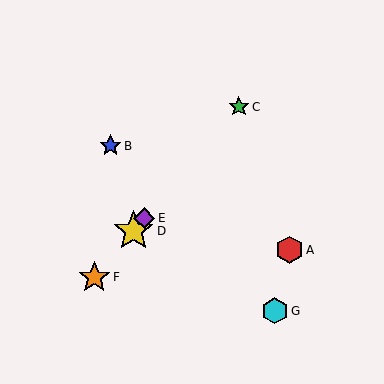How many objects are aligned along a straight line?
4 objects (C, D, E, F) are aligned along a straight line.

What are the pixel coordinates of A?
Object A is at (289, 250).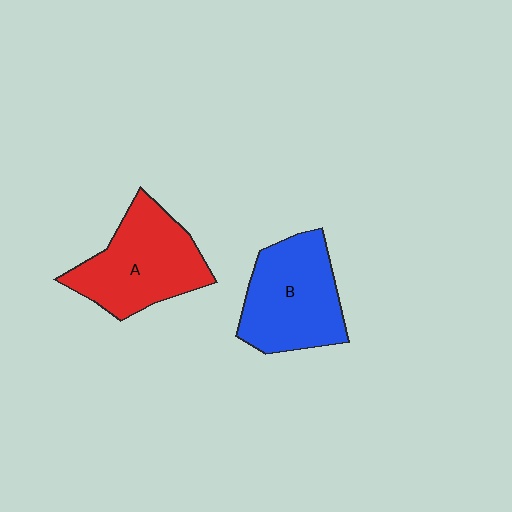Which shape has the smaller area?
Shape B (blue).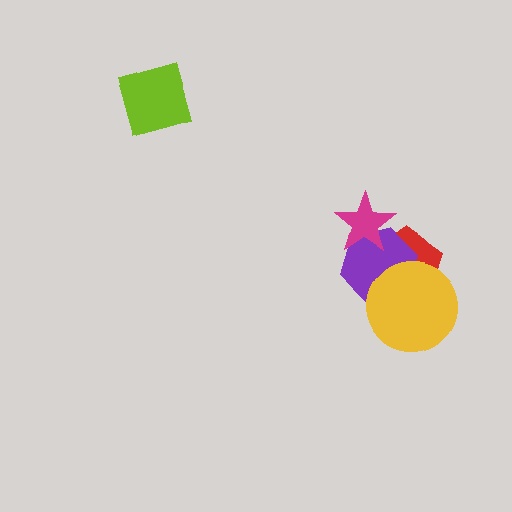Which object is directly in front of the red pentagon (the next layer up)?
The purple hexagon is directly in front of the red pentagon.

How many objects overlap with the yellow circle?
2 objects overlap with the yellow circle.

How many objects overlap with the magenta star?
2 objects overlap with the magenta star.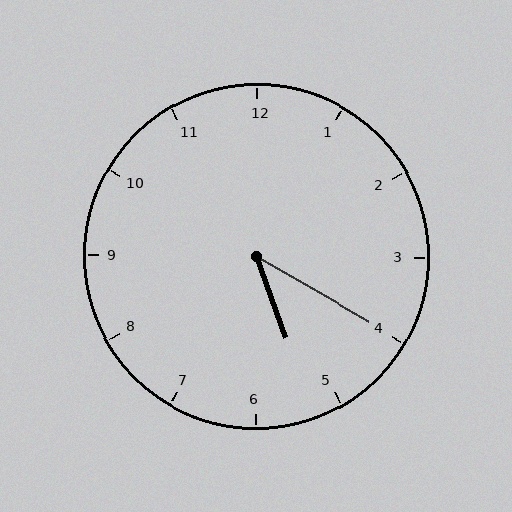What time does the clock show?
5:20.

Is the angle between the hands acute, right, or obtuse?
It is acute.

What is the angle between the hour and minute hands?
Approximately 40 degrees.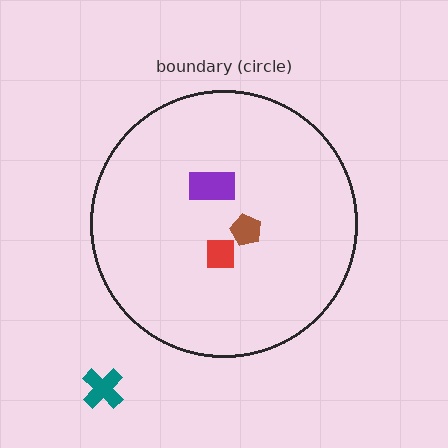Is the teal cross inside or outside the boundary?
Outside.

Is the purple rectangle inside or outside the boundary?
Inside.